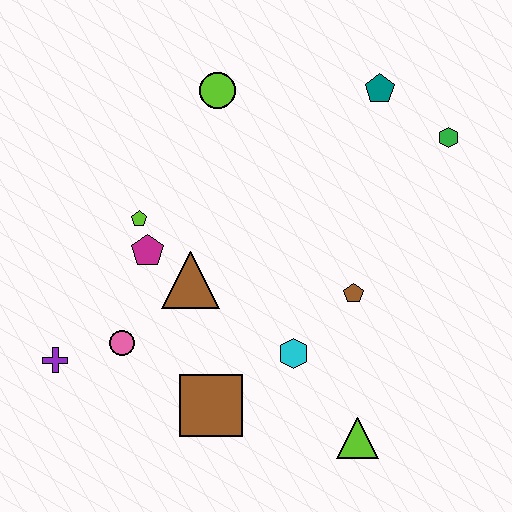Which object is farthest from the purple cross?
The green hexagon is farthest from the purple cross.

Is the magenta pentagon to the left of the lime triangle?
Yes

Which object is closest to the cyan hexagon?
The brown pentagon is closest to the cyan hexagon.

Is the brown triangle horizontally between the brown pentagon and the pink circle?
Yes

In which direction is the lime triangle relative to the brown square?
The lime triangle is to the right of the brown square.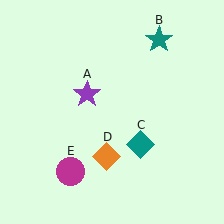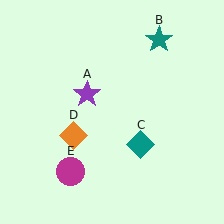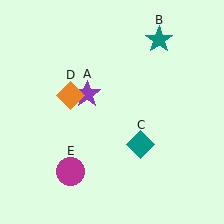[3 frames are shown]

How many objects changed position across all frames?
1 object changed position: orange diamond (object D).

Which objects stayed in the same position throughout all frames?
Purple star (object A) and teal star (object B) and teal diamond (object C) and magenta circle (object E) remained stationary.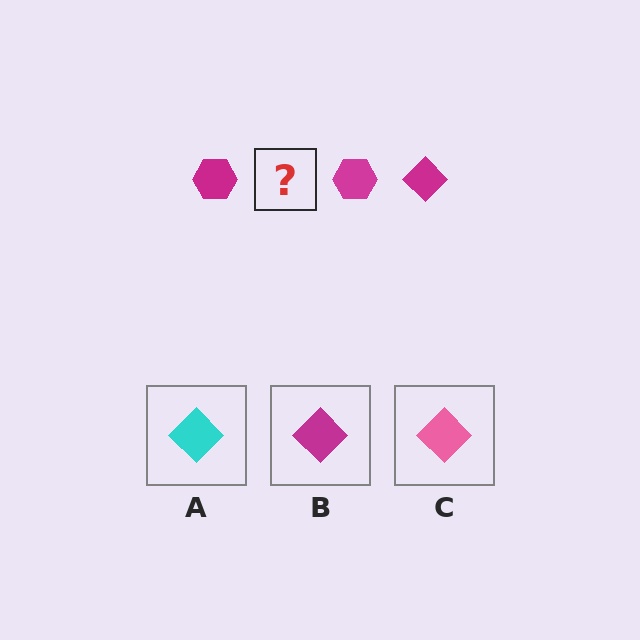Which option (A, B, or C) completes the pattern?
B.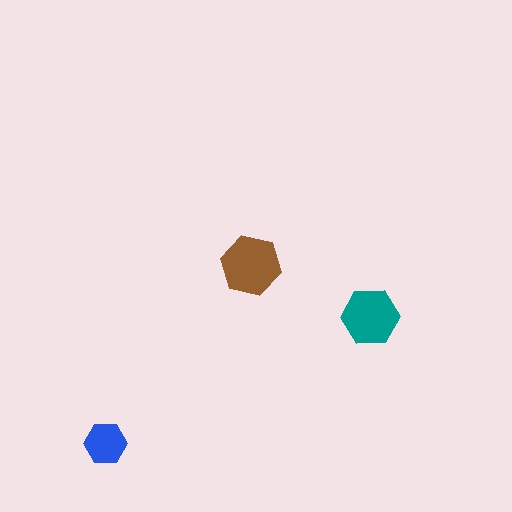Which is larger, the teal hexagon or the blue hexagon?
The teal one.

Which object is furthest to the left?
The blue hexagon is leftmost.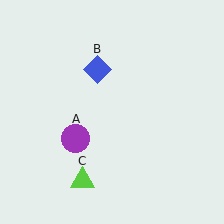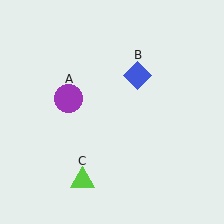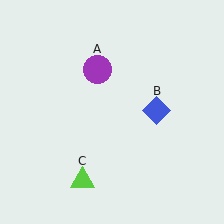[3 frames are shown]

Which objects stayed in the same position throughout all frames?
Lime triangle (object C) remained stationary.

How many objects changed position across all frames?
2 objects changed position: purple circle (object A), blue diamond (object B).